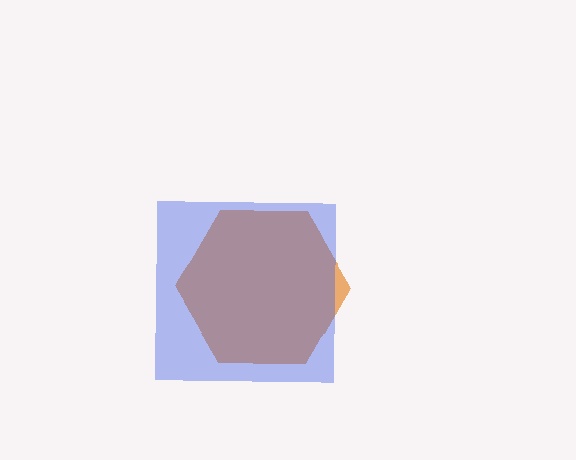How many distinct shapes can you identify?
There are 2 distinct shapes: an orange hexagon, a blue square.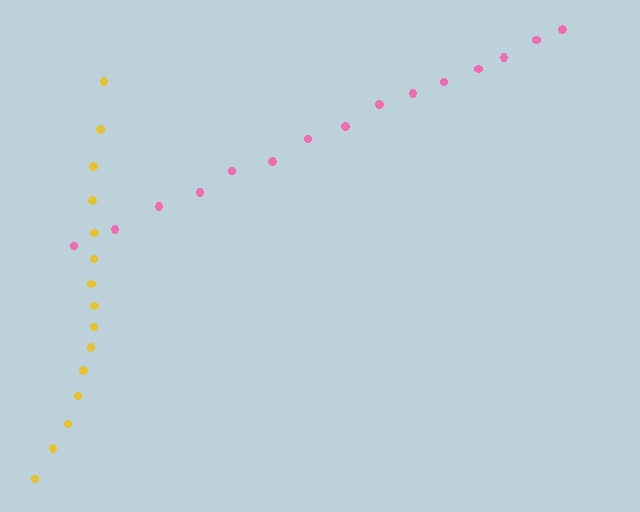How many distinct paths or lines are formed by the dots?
There are 2 distinct paths.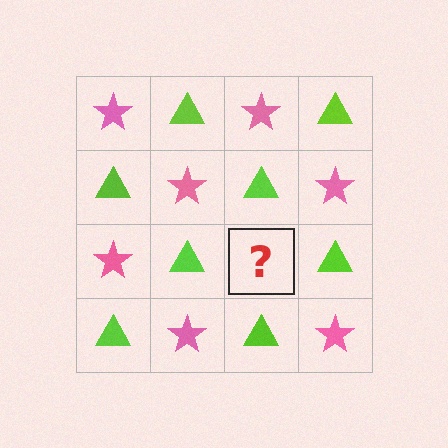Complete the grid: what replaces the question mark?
The question mark should be replaced with a pink star.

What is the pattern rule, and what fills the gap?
The rule is that it alternates pink star and lime triangle in a checkerboard pattern. The gap should be filled with a pink star.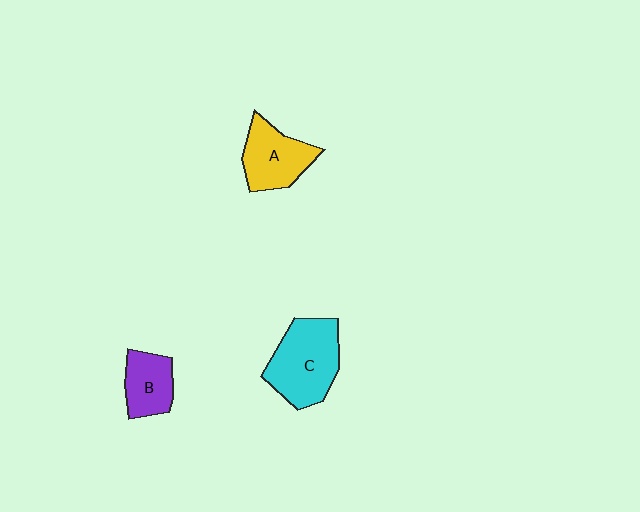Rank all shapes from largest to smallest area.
From largest to smallest: C (cyan), A (yellow), B (purple).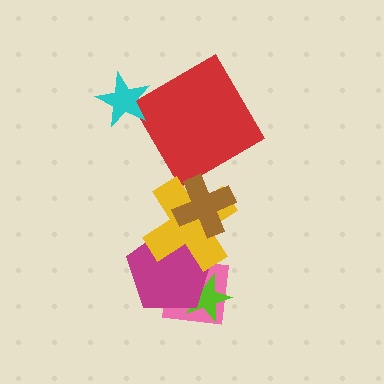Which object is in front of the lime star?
The magenta pentagon is in front of the lime star.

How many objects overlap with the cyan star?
0 objects overlap with the cyan star.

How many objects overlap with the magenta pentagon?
3 objects overlap with the magenta pentagon.